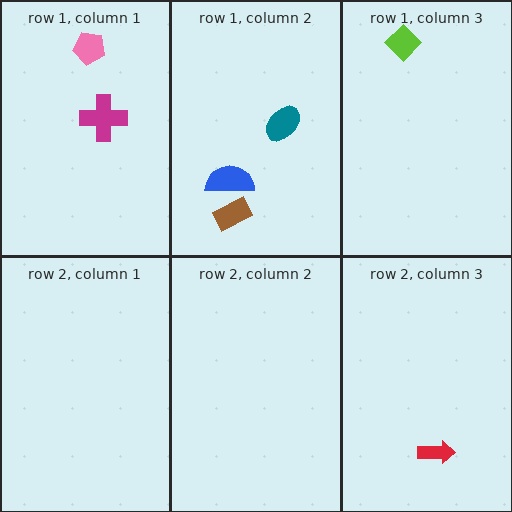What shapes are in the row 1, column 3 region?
The lime diamond.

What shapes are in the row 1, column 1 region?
The magenta cross, the pink pentagon.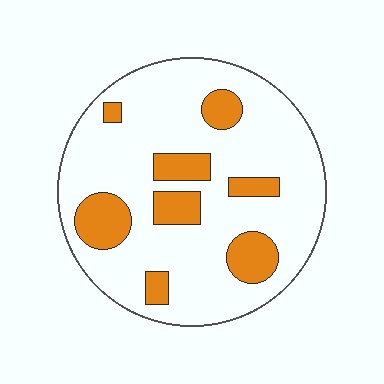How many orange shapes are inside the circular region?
8.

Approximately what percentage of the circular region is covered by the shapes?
Approximately 20%.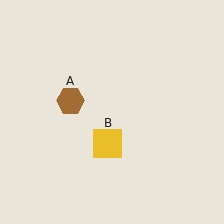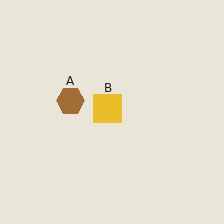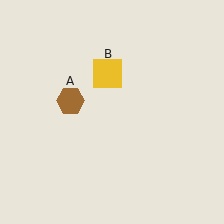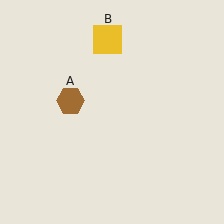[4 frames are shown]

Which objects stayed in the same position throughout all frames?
Brown hexagon (object A) remained stationary.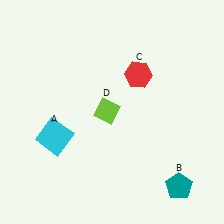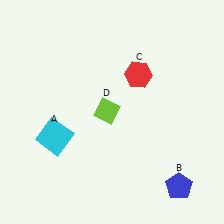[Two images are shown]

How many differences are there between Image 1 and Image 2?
There is 1 difference between the two images.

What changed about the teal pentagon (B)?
In Image 1, B is teal. In Image 2, it changed to blue.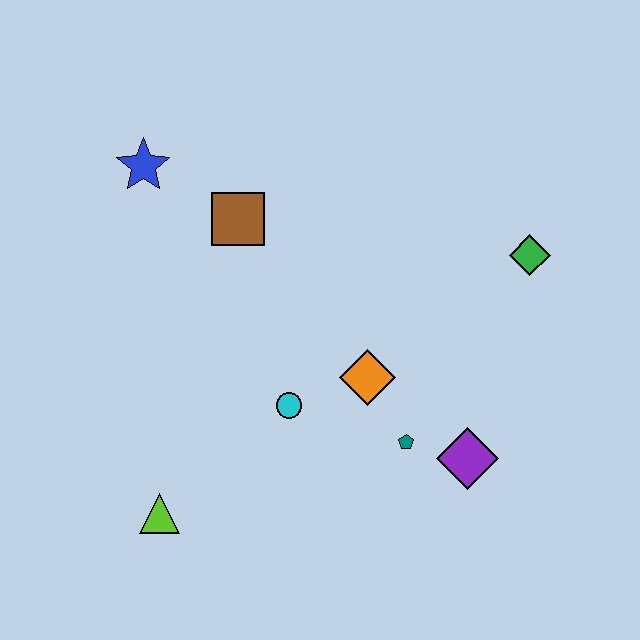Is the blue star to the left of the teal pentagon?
Yes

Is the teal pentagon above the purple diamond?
Yes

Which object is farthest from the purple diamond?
The blue star is farthest from the purple diamond.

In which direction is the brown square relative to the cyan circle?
The brown square is above the cyan circle.